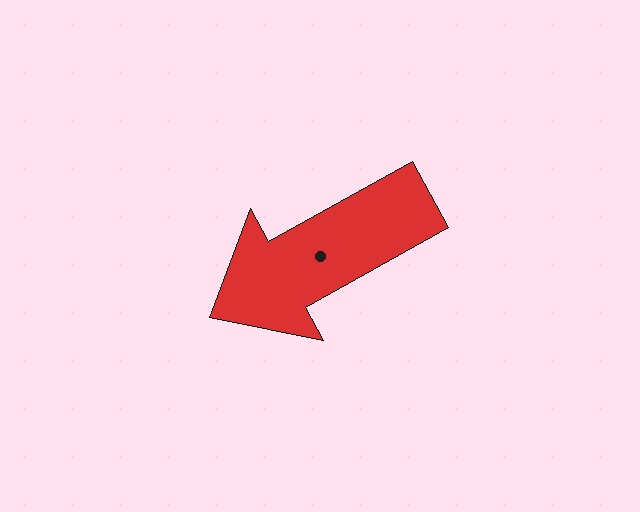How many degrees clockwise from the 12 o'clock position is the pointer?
Approximately 241 degrees.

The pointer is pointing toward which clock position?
Roughly 8 o'clock.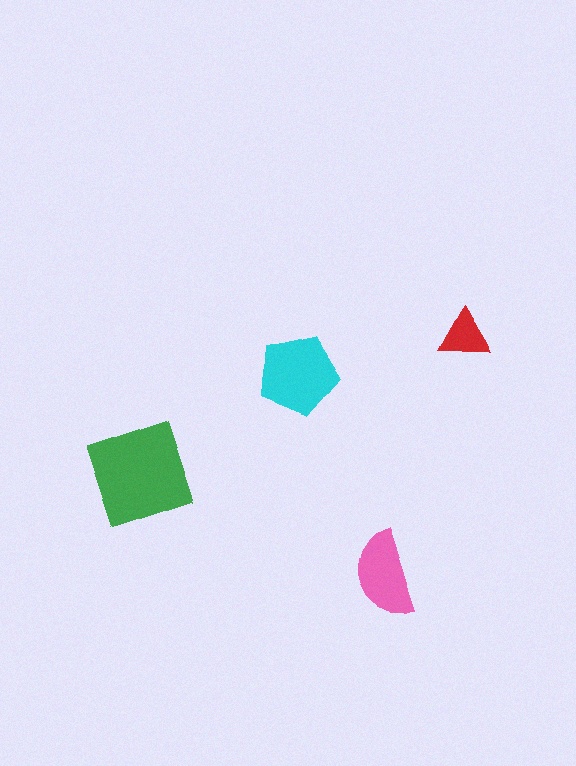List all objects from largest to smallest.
The green square, the cyan pentagon, the pink semicircle, the red triangle.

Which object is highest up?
The red triangle is topmost.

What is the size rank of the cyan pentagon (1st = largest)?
2nd.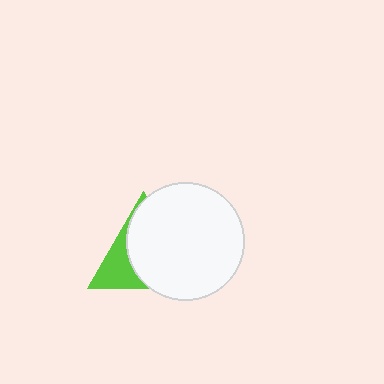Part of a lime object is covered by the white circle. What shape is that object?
It is a triangle.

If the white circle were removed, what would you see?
You would see the complete lime triangle.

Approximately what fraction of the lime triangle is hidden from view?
Roughly 67% of the lime triangle is hidden behind the white circle.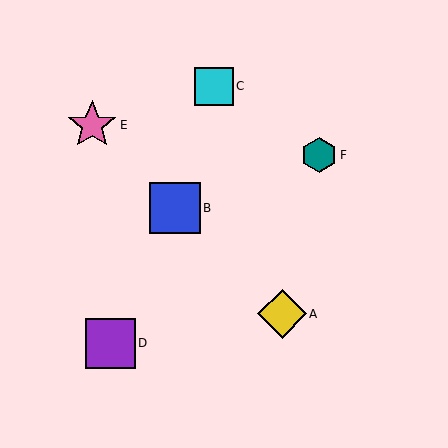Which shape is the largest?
The blue square (labeled B) is the largest.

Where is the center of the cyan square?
The center of the cyan square is at (214, 86).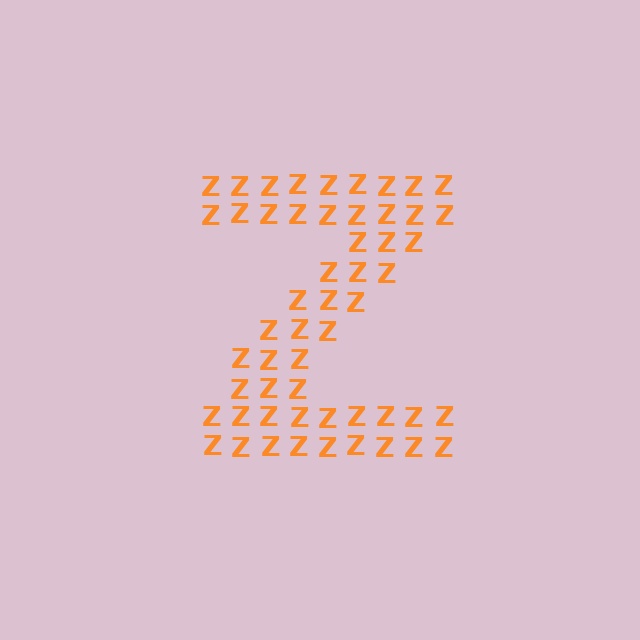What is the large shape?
The large shape is the letter Z.